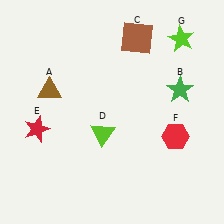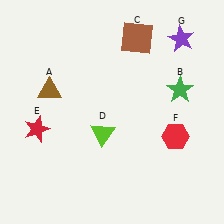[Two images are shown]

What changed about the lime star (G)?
In Image 1, G is lime. In Image 2, it changed to purple.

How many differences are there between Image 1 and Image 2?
There is 1 difference between the two images.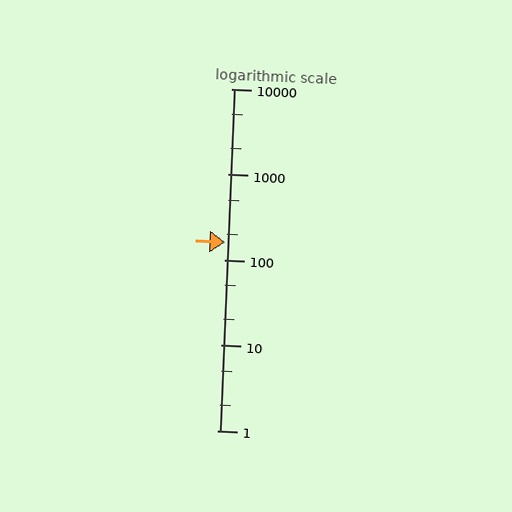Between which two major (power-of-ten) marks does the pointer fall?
The pointer is between 100 and 1000.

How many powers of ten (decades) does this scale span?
The scale spans 4 decades, from 1 to 10000.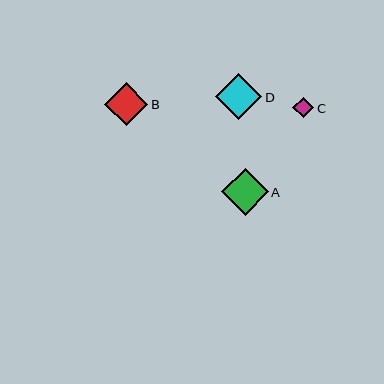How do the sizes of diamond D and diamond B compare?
Diamond D and diamond B are approximately the same size.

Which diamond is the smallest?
Diamond C is the smallest with a size of approximately 21 pixels.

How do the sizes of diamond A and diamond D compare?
Diamond A and diamond D are approximately the same size.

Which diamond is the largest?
Diamond A is the largest with a size of approximately 47 pixels.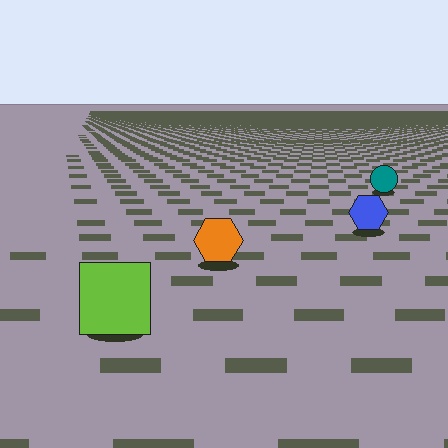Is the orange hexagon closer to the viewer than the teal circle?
Yes. The orange hexagon is closer — you can tell from the texture gradient: the ground texture is coarser near it.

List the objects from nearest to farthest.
From nearest to farthest: the lime square, the orange hexagon, the blue hexagon, the teal circle.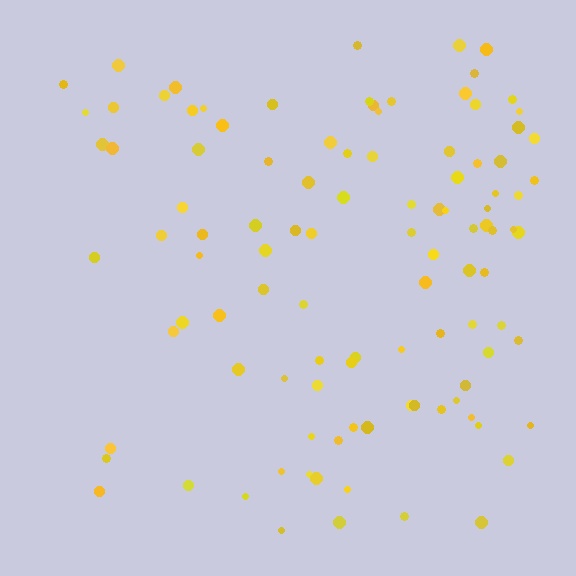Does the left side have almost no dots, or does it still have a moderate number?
Still a moderate number, just noticeably fewer than the right.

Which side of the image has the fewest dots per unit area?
The left.